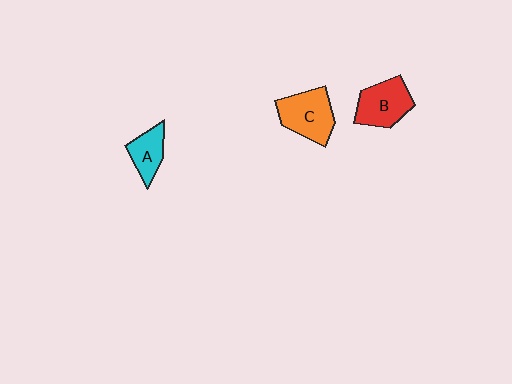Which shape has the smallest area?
Shape A (cyan).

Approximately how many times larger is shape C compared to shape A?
Approximately 1.6 times.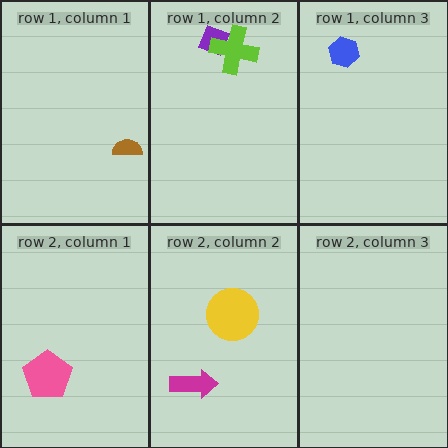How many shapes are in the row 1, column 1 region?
1.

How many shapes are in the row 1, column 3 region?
1.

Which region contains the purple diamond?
The row 1, column 2 region.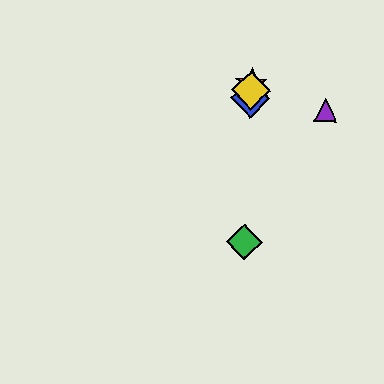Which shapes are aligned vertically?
The red star, the blue diamond, the green diamond, the yellow diamond are aligned vertically.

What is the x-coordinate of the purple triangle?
The purple triangle is at x≈326.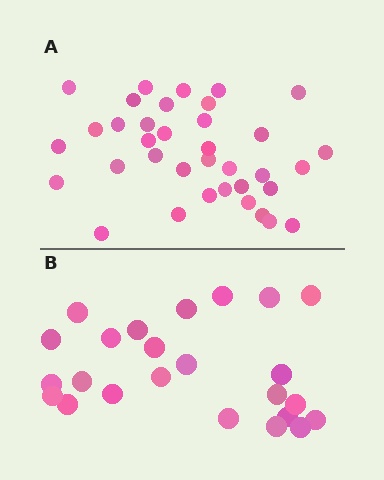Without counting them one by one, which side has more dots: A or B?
Region A (the top region) has more dots.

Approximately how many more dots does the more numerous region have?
Region A has roughly 12 or so more dots than region B.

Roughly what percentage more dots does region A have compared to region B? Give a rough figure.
About 50% more.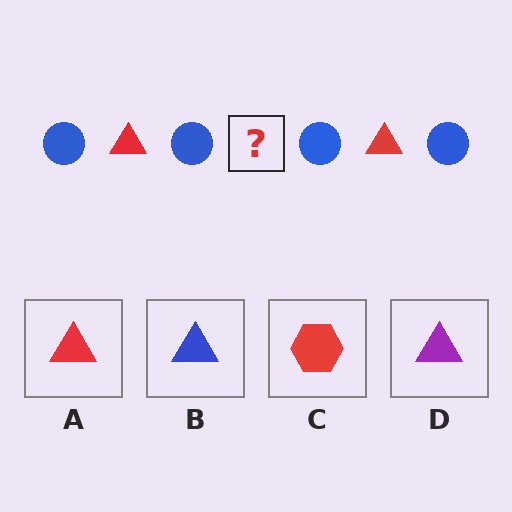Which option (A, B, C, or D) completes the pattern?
A.